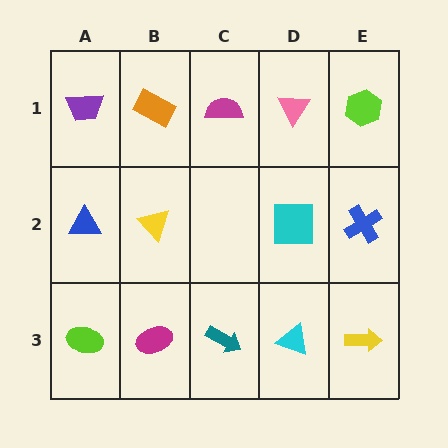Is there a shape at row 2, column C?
No, that cell is empty.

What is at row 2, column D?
A cyan square.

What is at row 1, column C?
A magenta semicircle.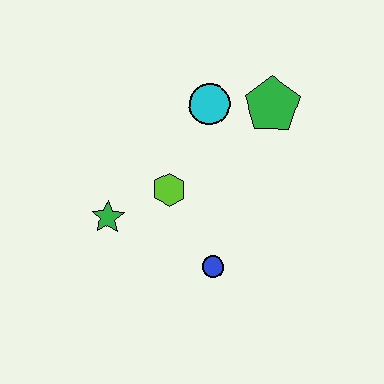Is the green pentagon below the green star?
No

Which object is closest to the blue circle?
The lime hexagon is closest to the blue circle.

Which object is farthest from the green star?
The green pentagon is farthest from the green star.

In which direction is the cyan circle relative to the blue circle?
The cyan circle is above the blue circle.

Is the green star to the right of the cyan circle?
No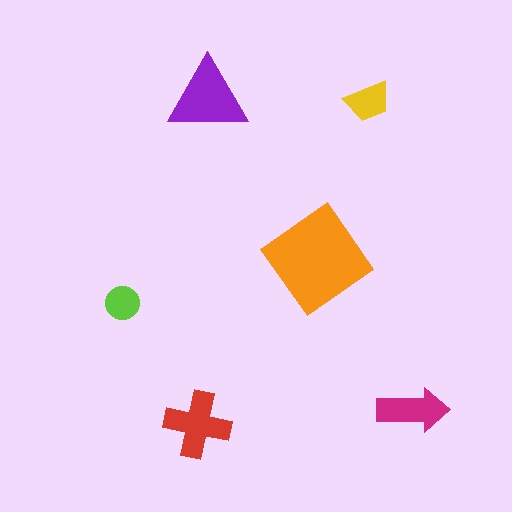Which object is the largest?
The orange diamond.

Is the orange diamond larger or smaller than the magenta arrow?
Larger.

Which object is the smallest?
The lime circle.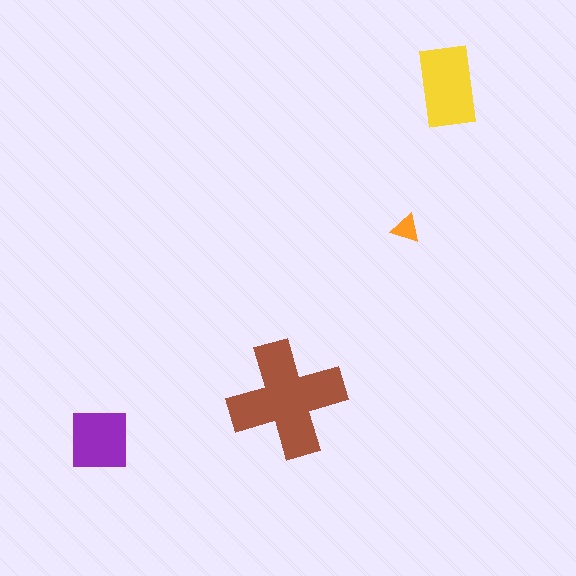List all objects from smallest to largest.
The orange triangle, the purple square, the yellow rectangle, the brown cross.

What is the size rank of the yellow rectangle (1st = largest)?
2nd.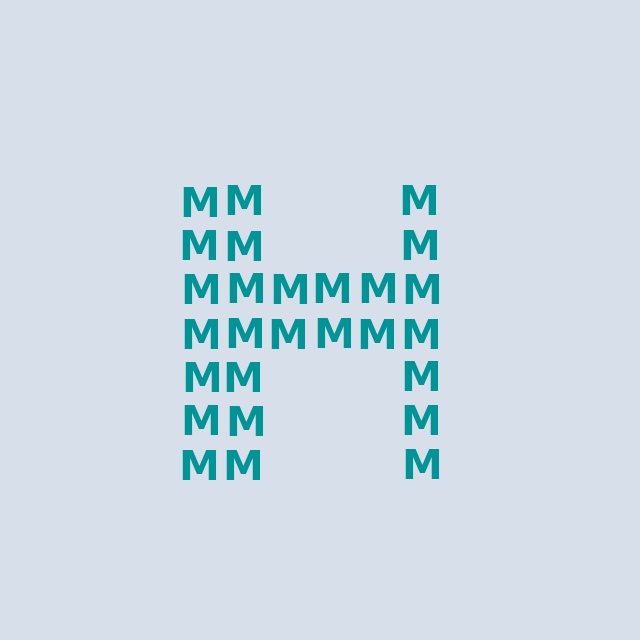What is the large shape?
The large shape is the letter H.